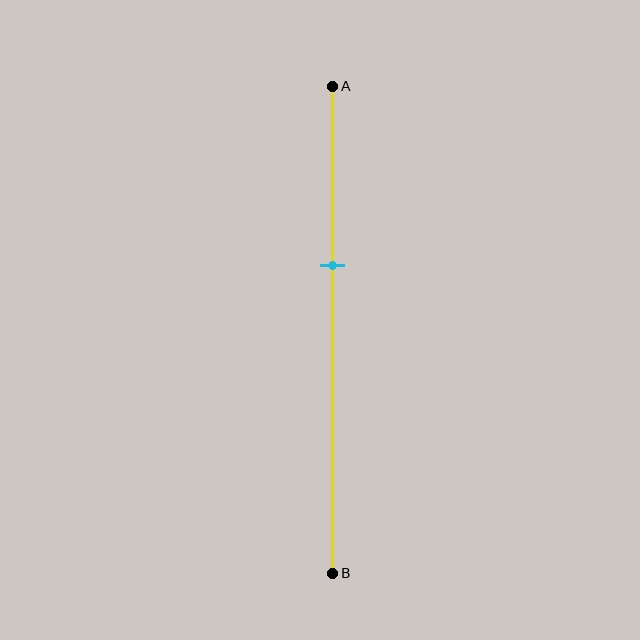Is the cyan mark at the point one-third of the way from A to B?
No, the mark is at about 35% from A, not at the 33% one-third point.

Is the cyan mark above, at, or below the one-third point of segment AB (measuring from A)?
The cyan mark is below the one-third point of segment AB.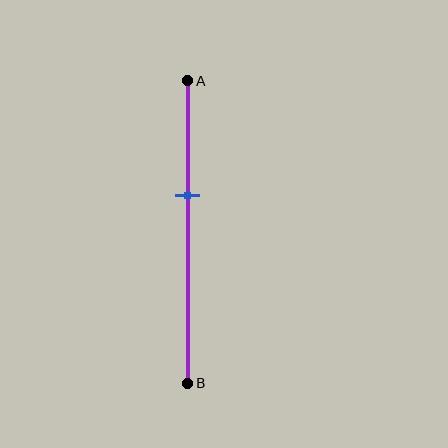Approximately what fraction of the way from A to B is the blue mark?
The blue mark is approximately 40% of the way from A to B.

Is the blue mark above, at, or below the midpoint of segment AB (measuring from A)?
The blue mark is above the midpoint of segment AB.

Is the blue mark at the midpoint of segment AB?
No, the mark is at about 40% from A, not at the 50% midpoint.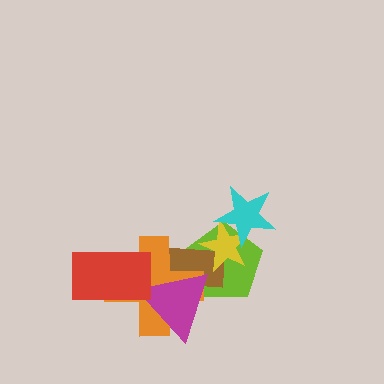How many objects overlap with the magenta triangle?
4 objects overlap with the magenta triangle.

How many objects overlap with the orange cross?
4 objects overlap with the orange cross.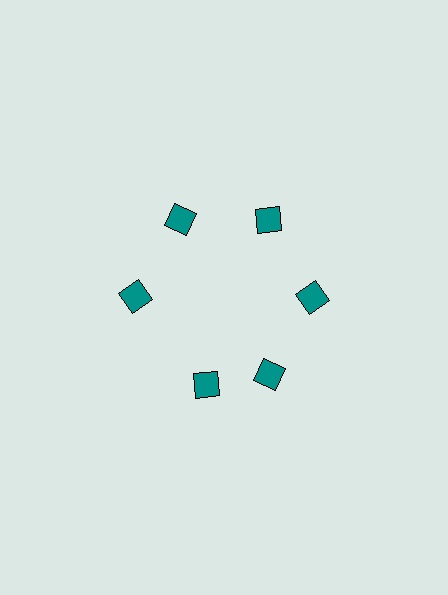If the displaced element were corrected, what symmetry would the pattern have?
It would have 6-fold rotational symmetry — the pattern would map onto itself every 60 degrees.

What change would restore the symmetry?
The symmetry would be restored by rotating it back into even spacing with its neighbors so that all 6 diamonds sit at equal angles and equal distance from the center.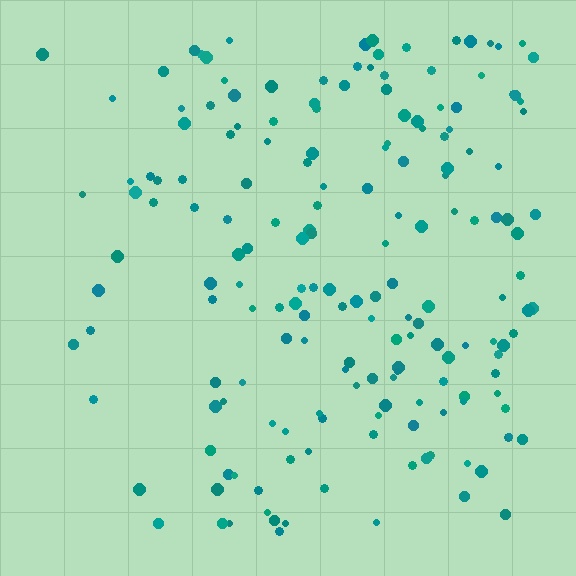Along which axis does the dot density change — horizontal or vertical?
Horizontal.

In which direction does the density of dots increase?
From left to right, with the right side densest.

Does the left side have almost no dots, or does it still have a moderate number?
Still a moderate number, just noticeably fewer than the right.